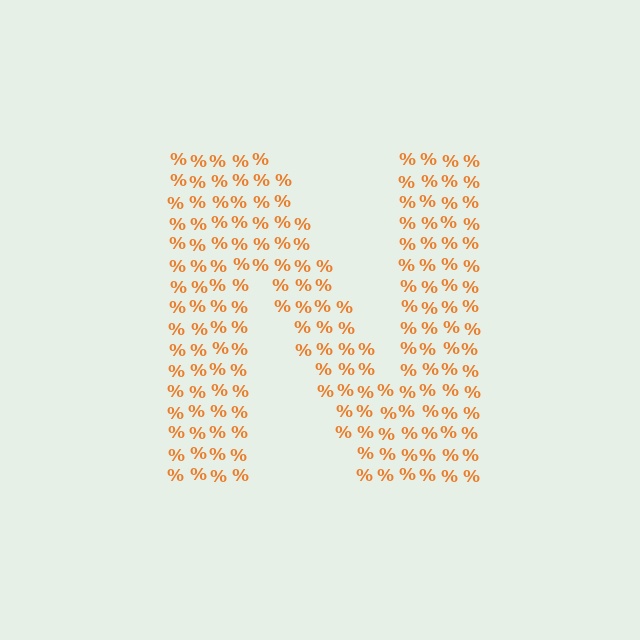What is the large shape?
The large shape is the letter N.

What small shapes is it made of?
It is made of small percent signs.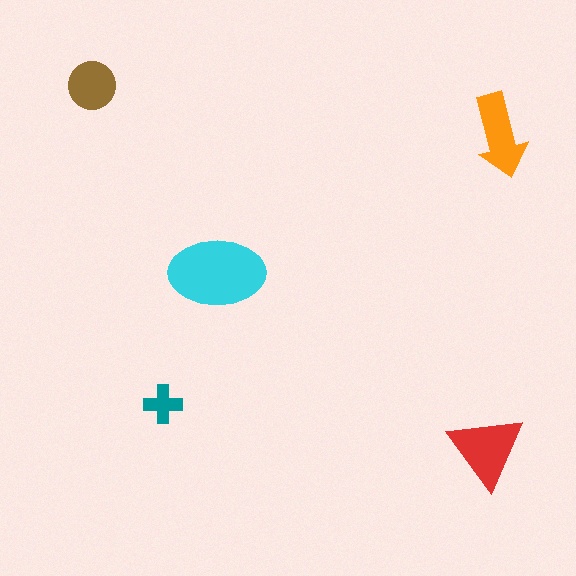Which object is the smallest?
The teal cross.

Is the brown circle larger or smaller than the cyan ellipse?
Smaller.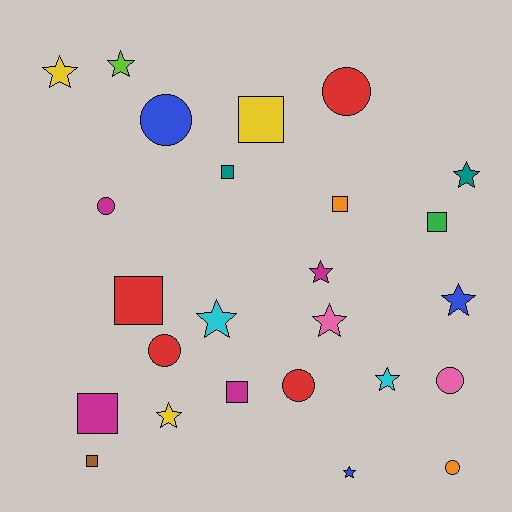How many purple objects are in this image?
There are no purple objects.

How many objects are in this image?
There are 25 objects.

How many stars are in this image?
There are 10 stars.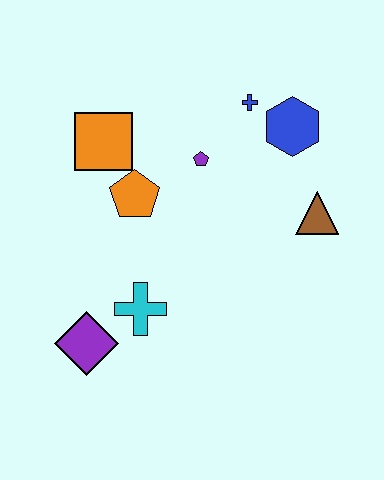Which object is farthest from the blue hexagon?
The purple diamond is farthest from the blue hexagon.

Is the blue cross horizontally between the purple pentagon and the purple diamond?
No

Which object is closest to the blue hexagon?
The blue cross is closest to the blue hexagon.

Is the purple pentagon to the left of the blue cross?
Yes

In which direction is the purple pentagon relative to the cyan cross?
The purple pentagon is above the cyan cross.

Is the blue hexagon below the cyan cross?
No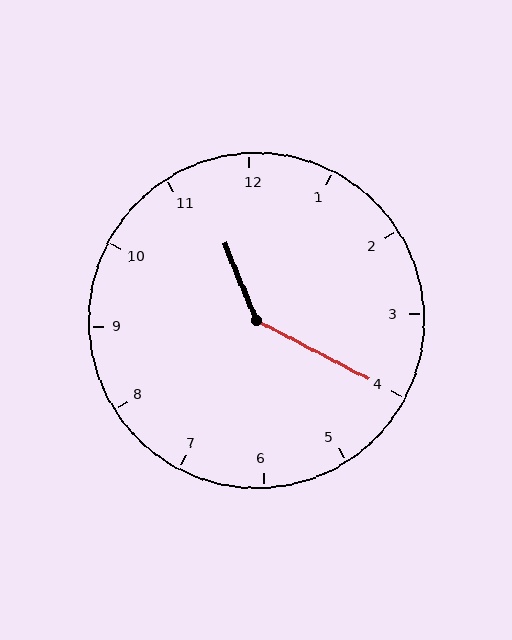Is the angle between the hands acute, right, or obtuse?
It is obtuse.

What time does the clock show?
11:20.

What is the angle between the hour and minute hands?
Approximately 140 degrees.